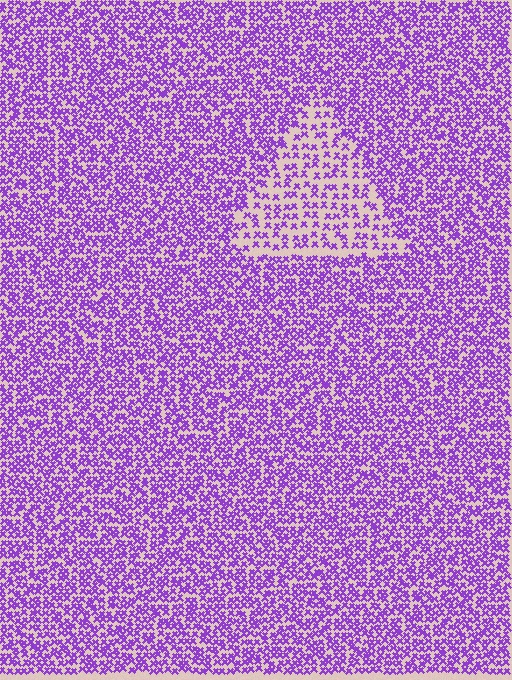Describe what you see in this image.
The image contains small purple elements arranged at two different densities. A triangle-shaped region is visible where the elements are less densely packed than the surrounding area.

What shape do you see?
I see a triangle.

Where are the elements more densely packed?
The elements are more densely packed outside the triangle boundary.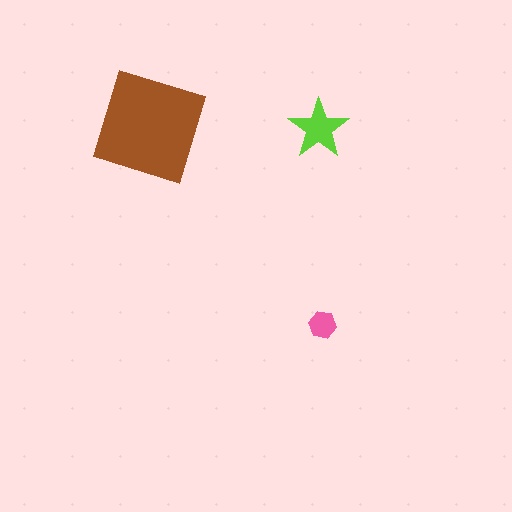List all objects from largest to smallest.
The brown square, the lime star, the pink hexagon.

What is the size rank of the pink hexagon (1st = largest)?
3rd.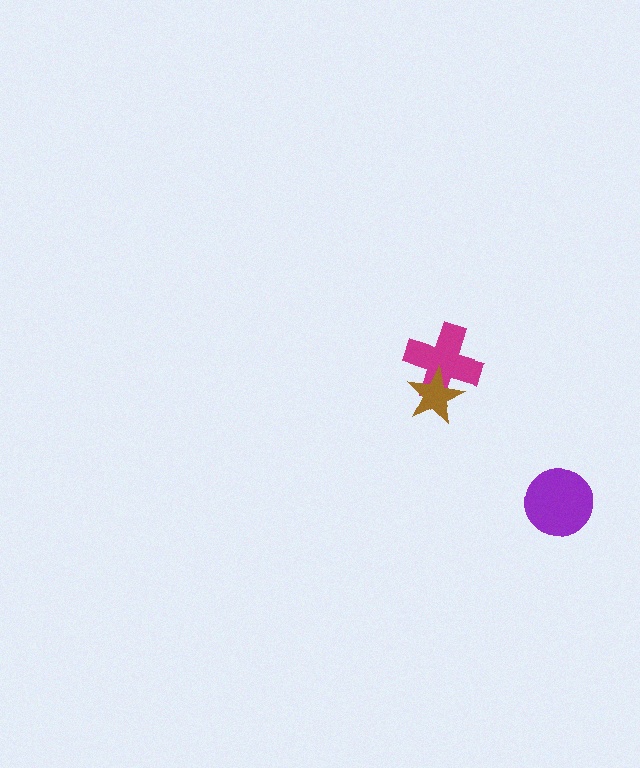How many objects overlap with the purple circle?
0 objects overlap with the purple circle.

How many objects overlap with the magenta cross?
1 object overlaps with the magenta cross.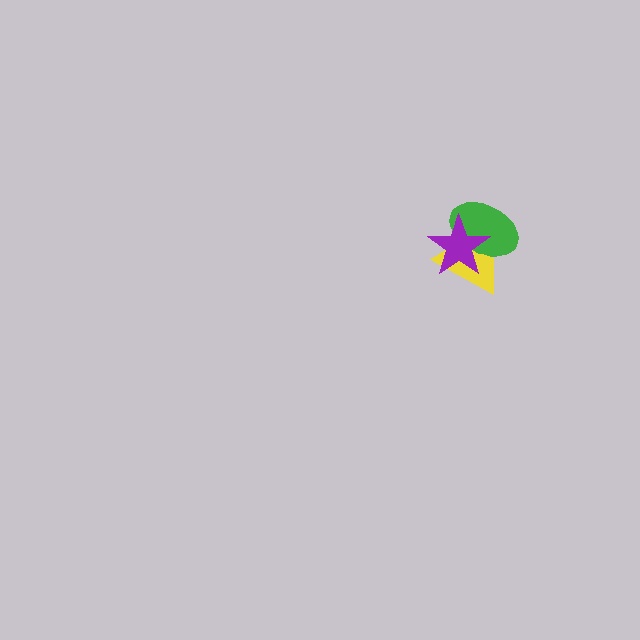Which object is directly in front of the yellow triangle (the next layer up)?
The green ellipse is directly in front of the yellow triangle.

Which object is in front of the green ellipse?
The purple star is in front of the green ellipse.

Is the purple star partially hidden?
No, no other shape covers it.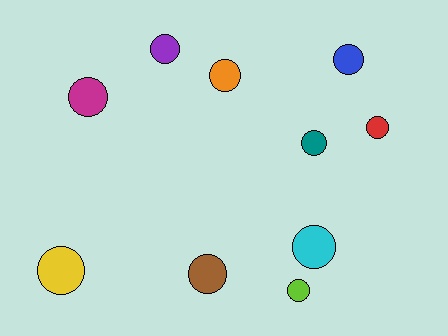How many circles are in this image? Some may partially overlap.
There are 10 circles.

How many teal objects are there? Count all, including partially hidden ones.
There is 1 teal object.